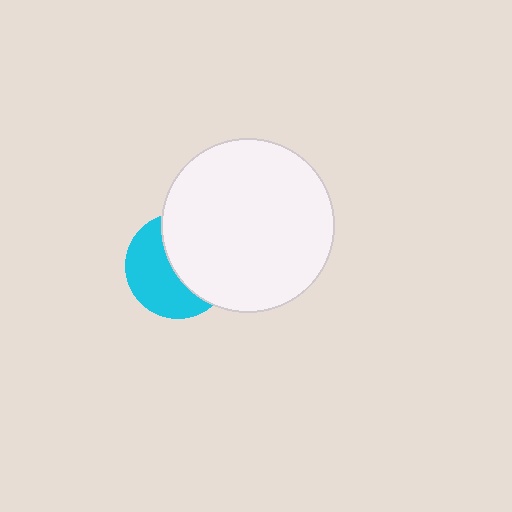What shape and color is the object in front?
The object in front is a white circle.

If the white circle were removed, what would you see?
You would see the complete cyan circle.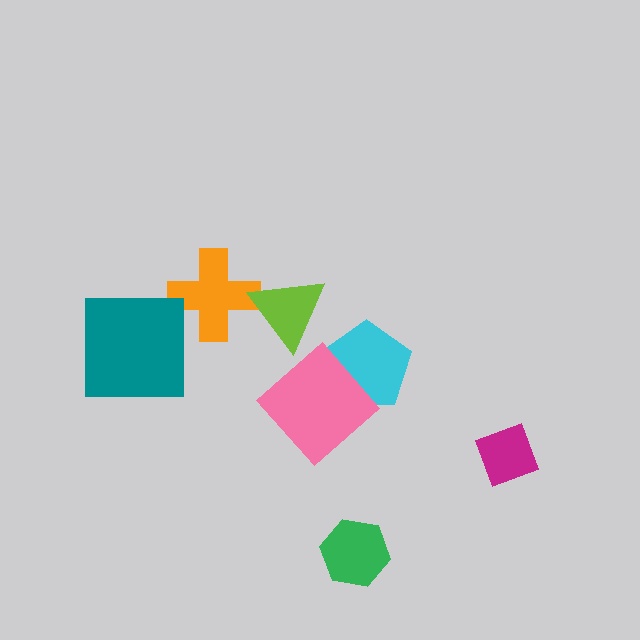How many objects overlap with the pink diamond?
1 object overlaps with the pink diamond.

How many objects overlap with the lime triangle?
1 object overlaps with the lime triangle.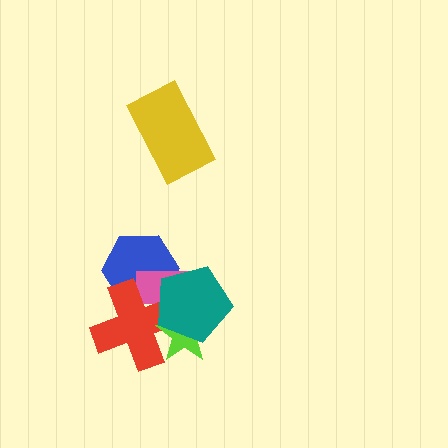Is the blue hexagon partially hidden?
Yes, it is partially covered by another shape.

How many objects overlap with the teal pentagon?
4 objects overlap with the teal pentagon.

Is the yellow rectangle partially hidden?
No, no other shape covers it.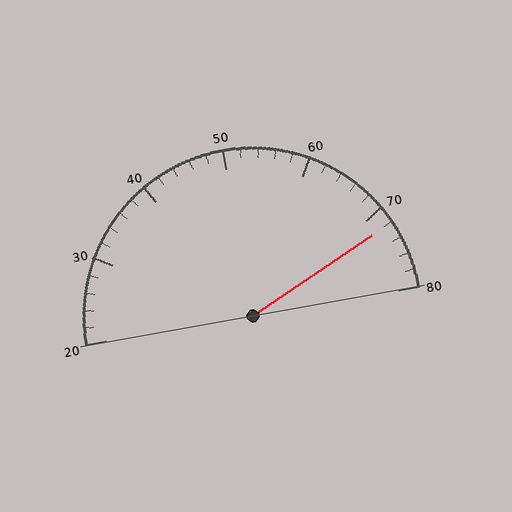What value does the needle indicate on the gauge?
The needle indicates approximately 72.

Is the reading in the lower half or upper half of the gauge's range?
The reading is in the upper half of the range (20 to 80).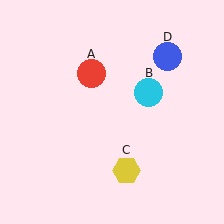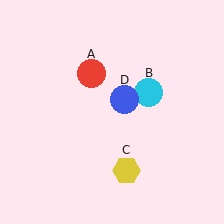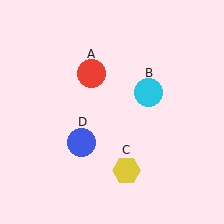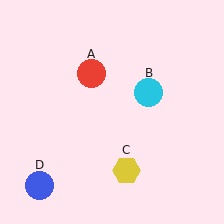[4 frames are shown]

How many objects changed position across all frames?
1 object changed position: blue circle (object D).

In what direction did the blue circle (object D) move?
The blue circle (object D) moved down and to the left.